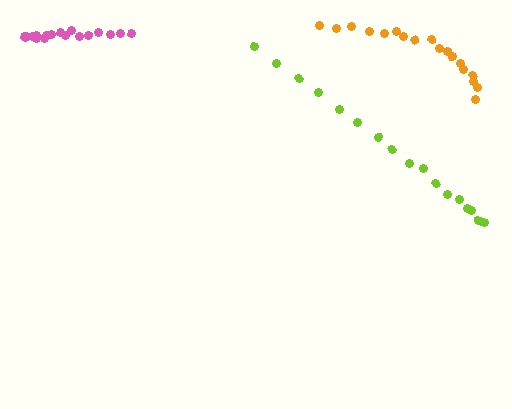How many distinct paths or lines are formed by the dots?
There are 3 distinct paths.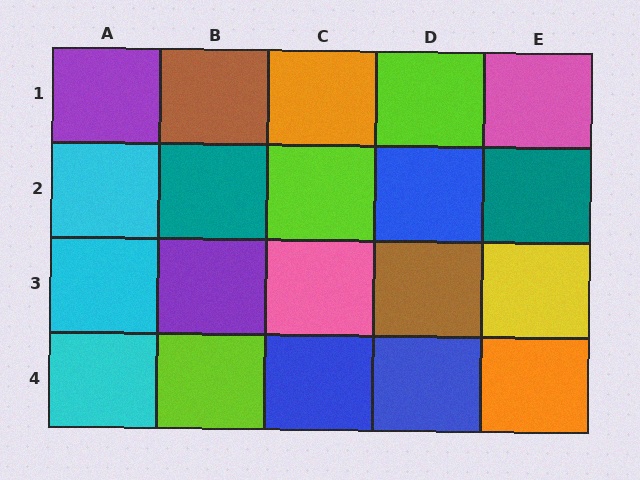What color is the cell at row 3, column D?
Brown.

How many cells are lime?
3 cells are lime.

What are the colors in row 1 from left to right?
Purple, brown, orange, lime, pink.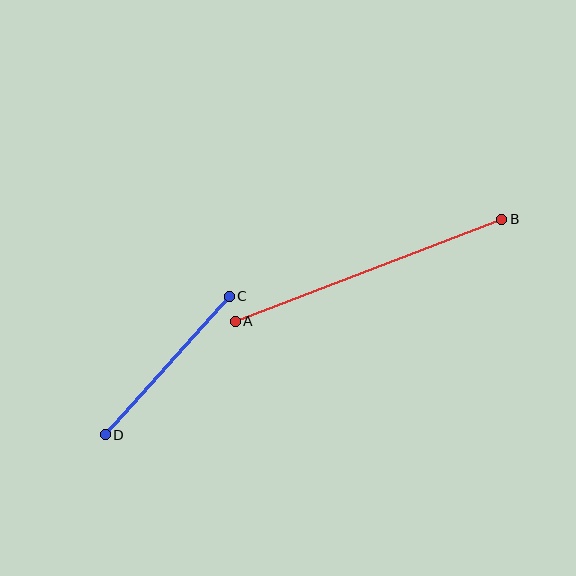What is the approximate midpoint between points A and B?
The midpoint is at approximately (368, 270) pixels.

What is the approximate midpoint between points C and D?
The midpoint is at approximately (167, 365) pixels.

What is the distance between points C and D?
The distance is approximately 186 pixels.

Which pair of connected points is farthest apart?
Points A and B are farthest apart.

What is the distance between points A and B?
The distance is approximately 285 pixels.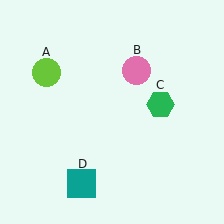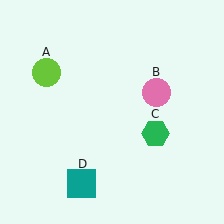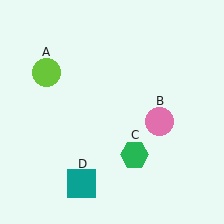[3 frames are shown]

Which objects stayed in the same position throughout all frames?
Lime circle (object A) and teal square (object D) remained stationary.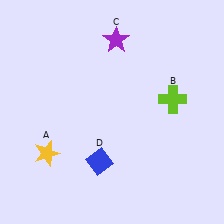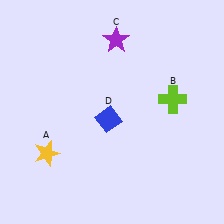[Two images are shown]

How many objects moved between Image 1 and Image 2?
1 object moved between the two images.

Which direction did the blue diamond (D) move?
The blue diamond (D) moved up.